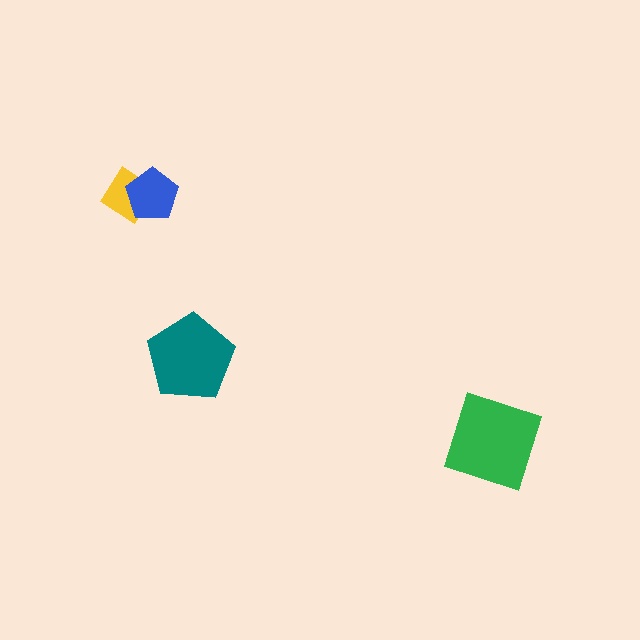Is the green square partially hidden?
No, no other shape covers it.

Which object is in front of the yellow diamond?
The blue pentagon is in front of the yellow diamond.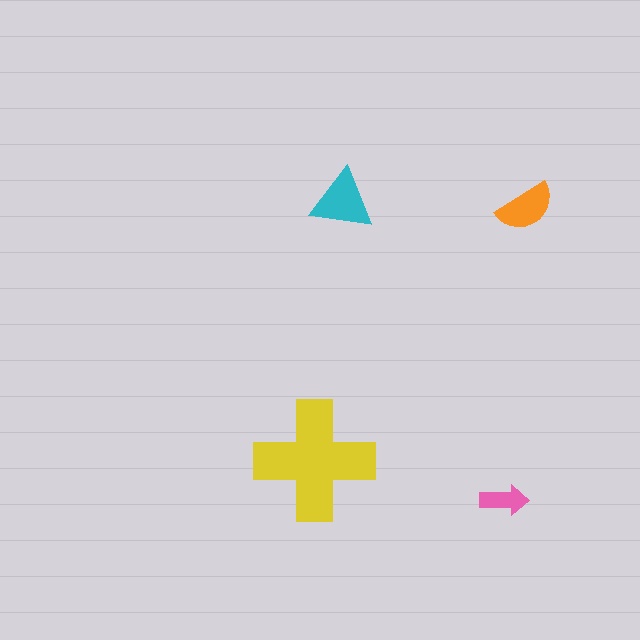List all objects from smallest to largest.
The pink arrow, the orange semicircle, the cyan triangle, the yellow cross.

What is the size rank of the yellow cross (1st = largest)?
1st.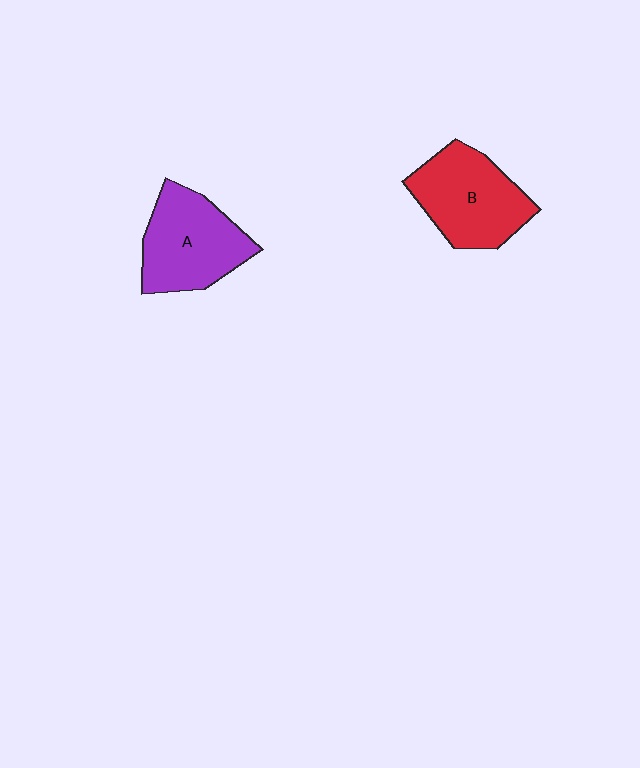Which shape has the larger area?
Shape B (red).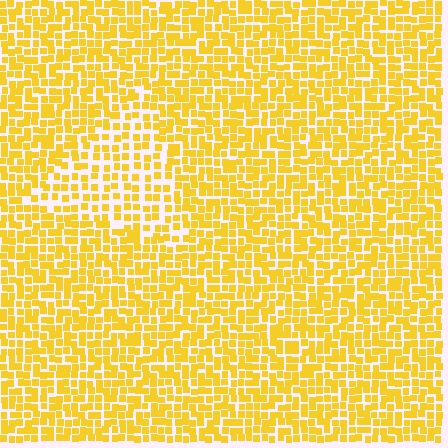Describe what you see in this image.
The image contains small yellow elements arranged at two different densities. A triangle-shaped region is visible where the elements are less densely packed than the surrounding area.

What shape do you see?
I see a triangle.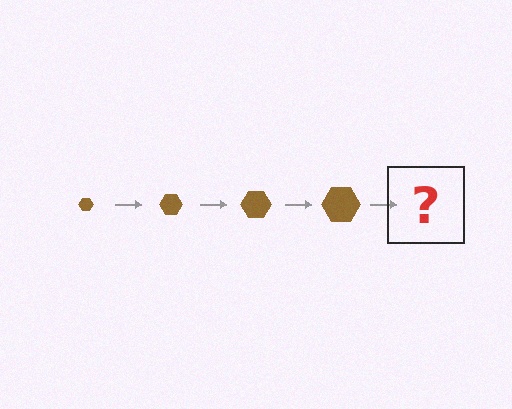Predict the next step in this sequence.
The next step is a brown hexagon, larger than the previous one.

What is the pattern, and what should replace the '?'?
The pattern is that the hexagon gets progressively larger each step. The '?' should be a brown hexagon, larger than the previous one.